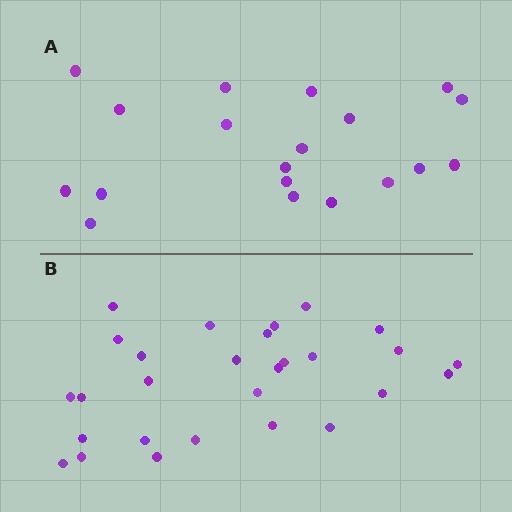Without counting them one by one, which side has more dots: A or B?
Region B (the bottom region) has more dots.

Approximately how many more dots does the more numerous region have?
Region B has roughly 8 or so more dots than region A.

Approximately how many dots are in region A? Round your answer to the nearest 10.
About 20 dots. (The exact count is 19, which rounds to 20.)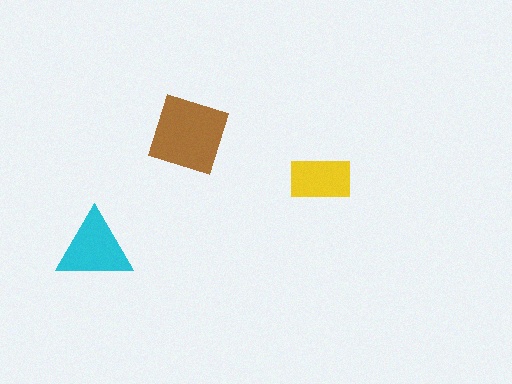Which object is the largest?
The brown square.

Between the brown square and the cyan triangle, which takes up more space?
The brown square.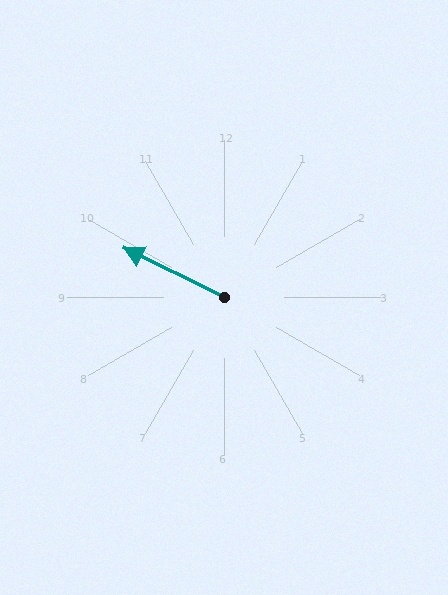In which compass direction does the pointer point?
Northwest.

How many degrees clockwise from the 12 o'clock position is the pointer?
Approximately 297 degrees.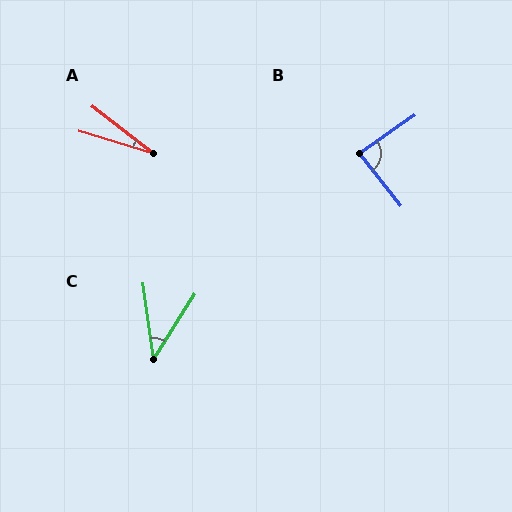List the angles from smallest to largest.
A (22°), C (40°), B (87°).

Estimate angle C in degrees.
Approximately 40 degrees.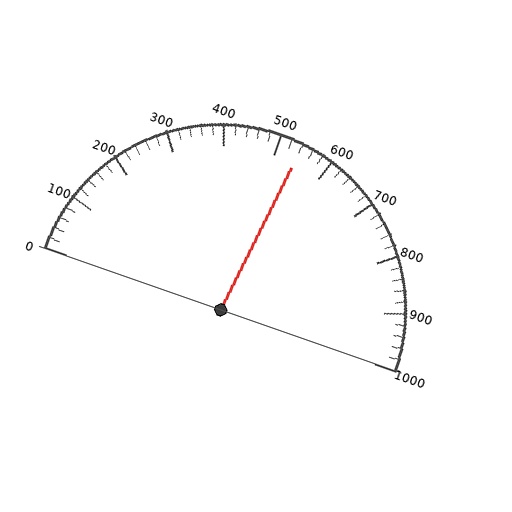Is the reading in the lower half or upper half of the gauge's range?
The reading is in the upper half of the range (0 to 1000).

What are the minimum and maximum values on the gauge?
The gauge ranges from 0 to 1000.